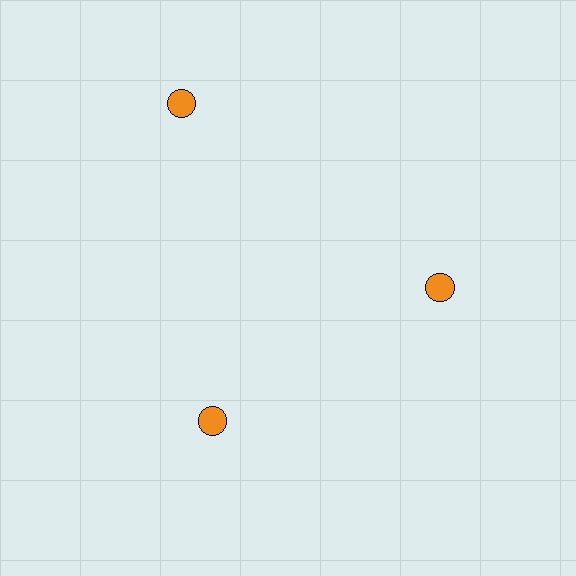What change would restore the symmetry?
The symmetry would be restored by moving it inward, back onto the ring so that all 3 circles sit at equal angles and equal distance from the center.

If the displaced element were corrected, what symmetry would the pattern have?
It would have 3-fold rotational symmetry — the pattern would map onto itself every 120 degrees.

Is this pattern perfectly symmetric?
No. The 3 orange circles are arranged in a ring, but one element near the 11 o'clock position is pushed outward from the center, breaking the 3-fold rotational symmetry.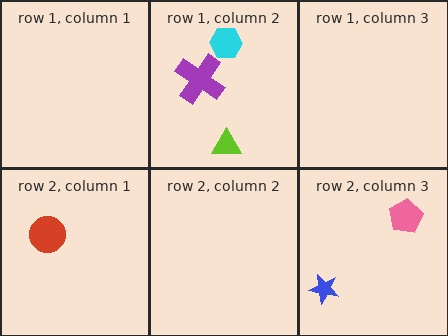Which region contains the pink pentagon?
The row 2, column 3 region.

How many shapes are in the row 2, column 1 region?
1.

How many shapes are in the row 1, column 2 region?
3.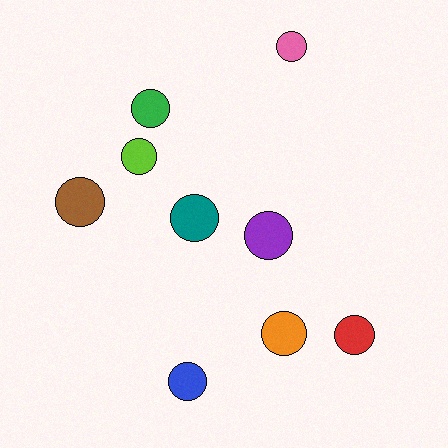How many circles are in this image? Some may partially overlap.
There are 9 circles.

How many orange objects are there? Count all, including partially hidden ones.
There is 1 orange object.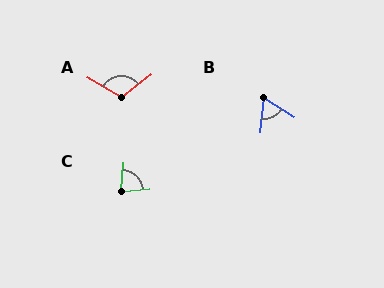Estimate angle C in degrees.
Approximately 79 degrees.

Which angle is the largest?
A, at approximately 111 degrees.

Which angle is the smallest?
B, at approximately 62 degrees.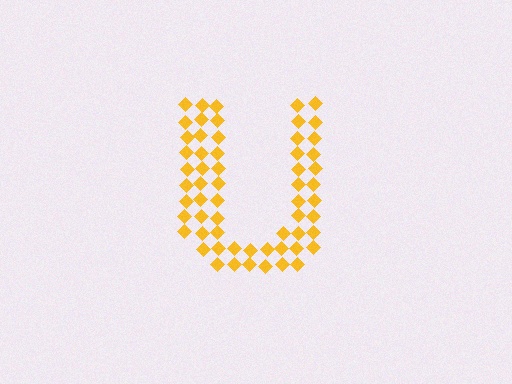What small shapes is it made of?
It is made of small diamonds.